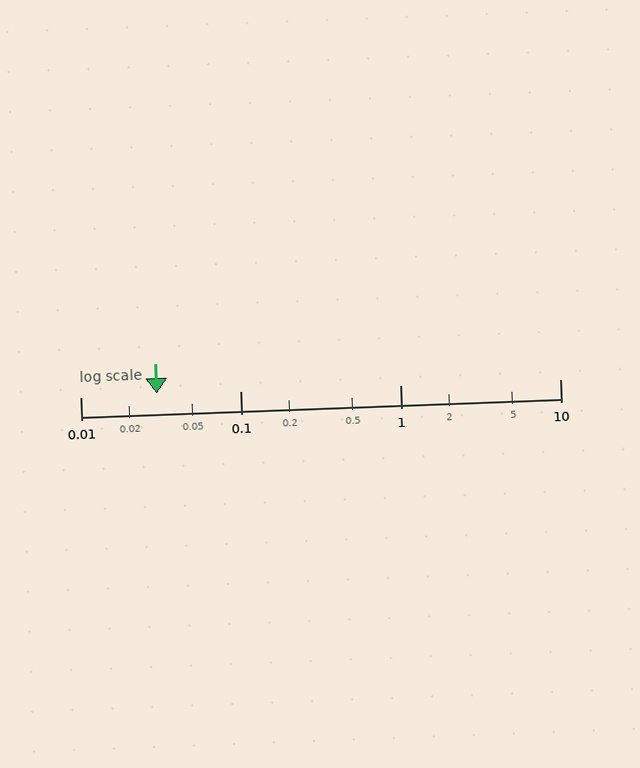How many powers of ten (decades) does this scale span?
The scale spans 3 decades, from 0.01 to 10.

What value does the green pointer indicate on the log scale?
The pointer indicates approximately 0.03.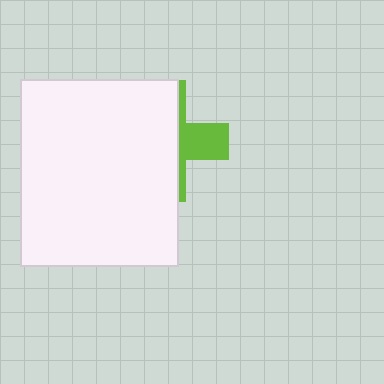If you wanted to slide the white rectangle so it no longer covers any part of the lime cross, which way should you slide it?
Slide it left — that is the most direct way to separate the two shapes.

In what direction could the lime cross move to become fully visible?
The lime cross could move right. That would shift it out from behind the white rectangle entirely.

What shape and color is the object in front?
The object in front is a white rectangle.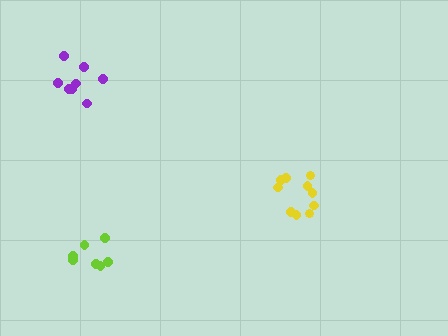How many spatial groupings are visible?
There are 3 spatial groupings.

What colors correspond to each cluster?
The clusters are colored: lime, yellow, purple.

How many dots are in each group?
Group 1: 7 dots, Group 2: 10 dots, Group 3: 8 dots (25 total).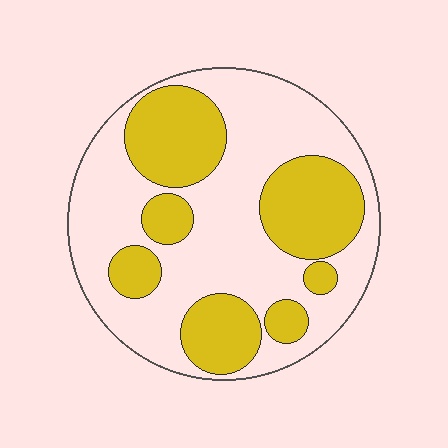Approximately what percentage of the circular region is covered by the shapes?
Approximately 40%.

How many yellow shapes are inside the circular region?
7.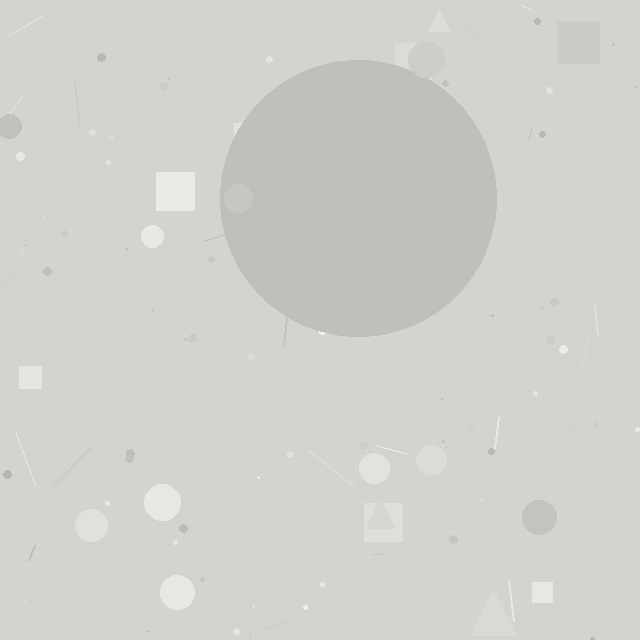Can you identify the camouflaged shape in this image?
The camouflaged shape is a circle.